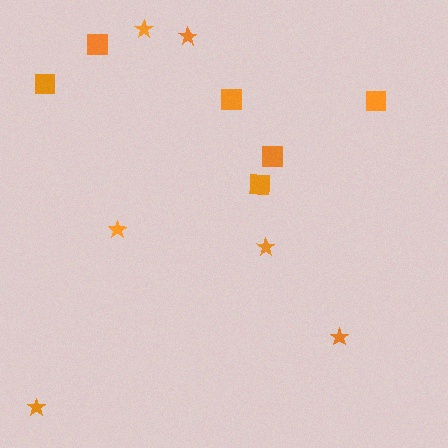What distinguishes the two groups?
There are 2 groups: one group of squares (6) and one group of stars (6).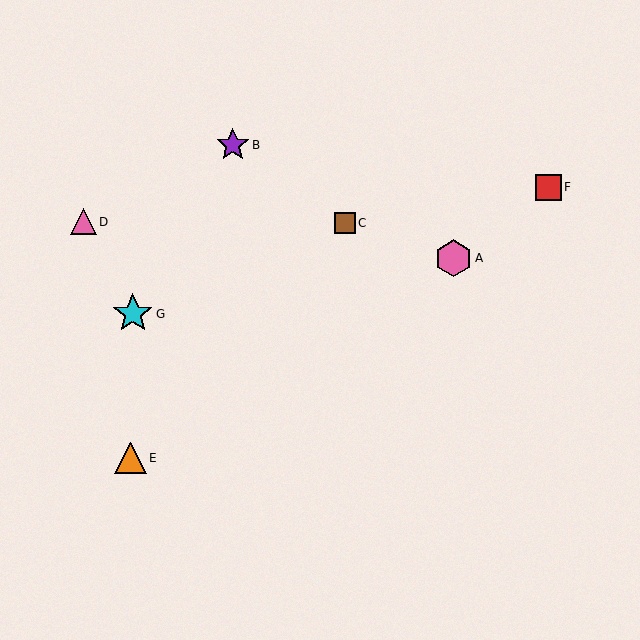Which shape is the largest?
The cyan star (labeled G) is the largest.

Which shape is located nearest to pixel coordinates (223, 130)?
The purple star (labeled B) at (233, 145) is nearest to that location.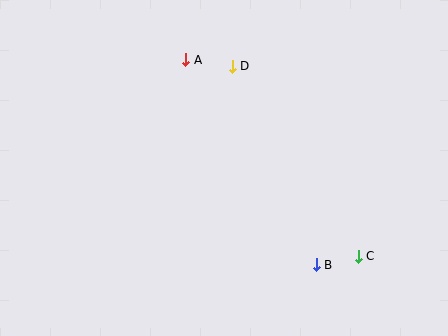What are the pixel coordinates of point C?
Point C is at (358, 256).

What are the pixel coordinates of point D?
Point D is at (232, 66).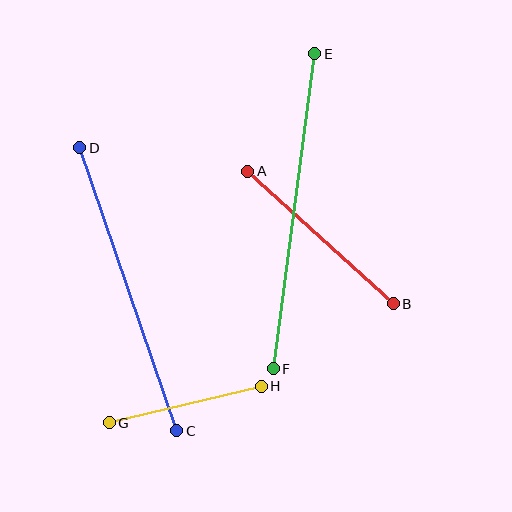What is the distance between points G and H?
The distance is approximately 156 pixels.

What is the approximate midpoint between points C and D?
The midpoint is at approximately (128, 289) pixels.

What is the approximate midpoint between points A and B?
The midpoint is at approximately (321, 237) pixels.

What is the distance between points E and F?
The distance is approximately 318 pixels.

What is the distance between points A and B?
The distance is approximately 197 pixels.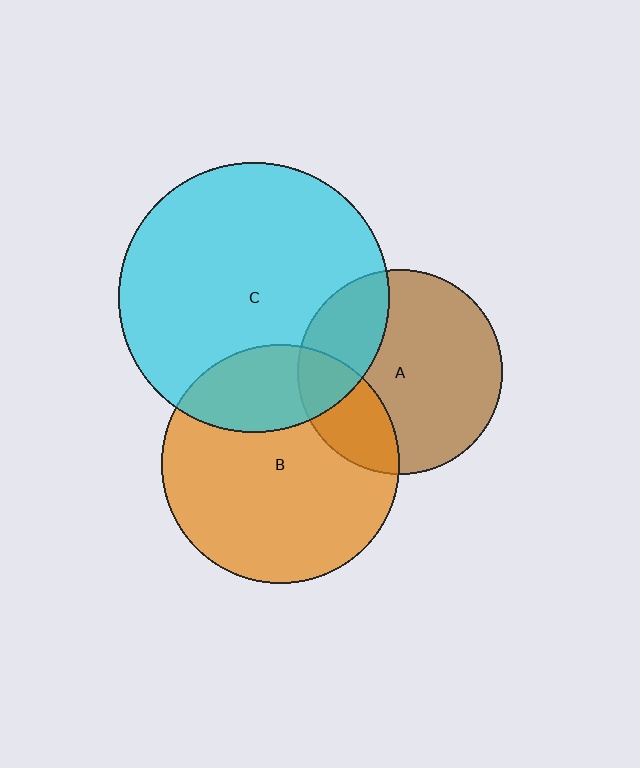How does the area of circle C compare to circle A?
Approximately 1.7 times.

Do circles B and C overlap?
Yes.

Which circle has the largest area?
Circle C (cyan).